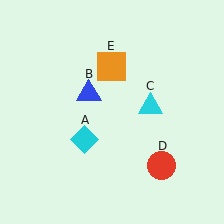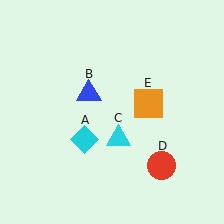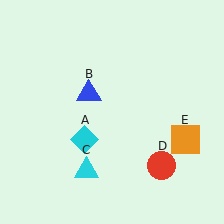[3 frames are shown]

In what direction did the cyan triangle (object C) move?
The cyan triangle (object C) moved down and to the left.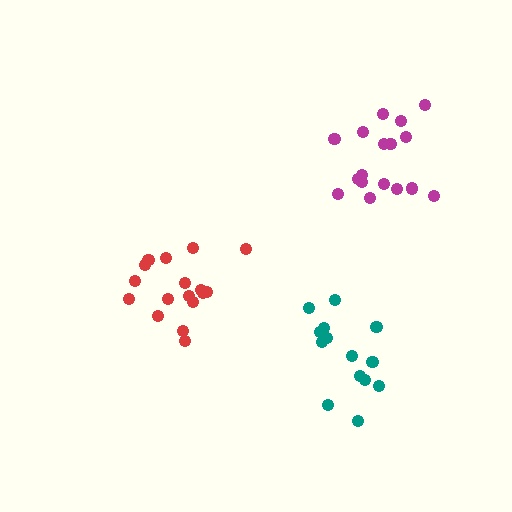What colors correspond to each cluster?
The clusters are colored: magenta, red, teal.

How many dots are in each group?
Group 1: 17 dots, Group 2: 17 dots, Group 3: 14 dots (48 total).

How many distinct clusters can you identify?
There are 3 distinct clusters.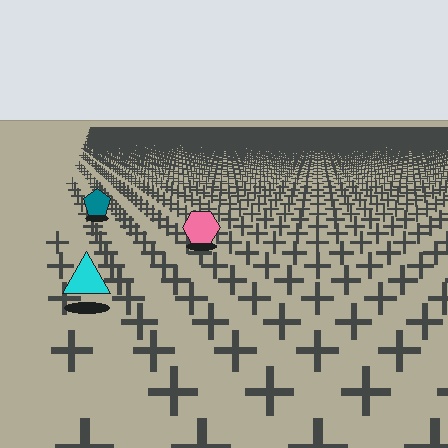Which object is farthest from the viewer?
The teal pentagon is farthest from the viewer. It appears smaller and the ground texture around it is denser.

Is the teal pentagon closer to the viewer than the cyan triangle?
No. The cyan triangle is closer — you can tell from the texture gradient: the ground texture is coarser near it.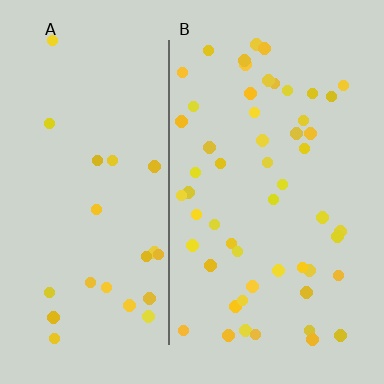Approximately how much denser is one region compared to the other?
Approximately 2.3× — region B over region A.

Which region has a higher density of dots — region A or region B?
B (the right).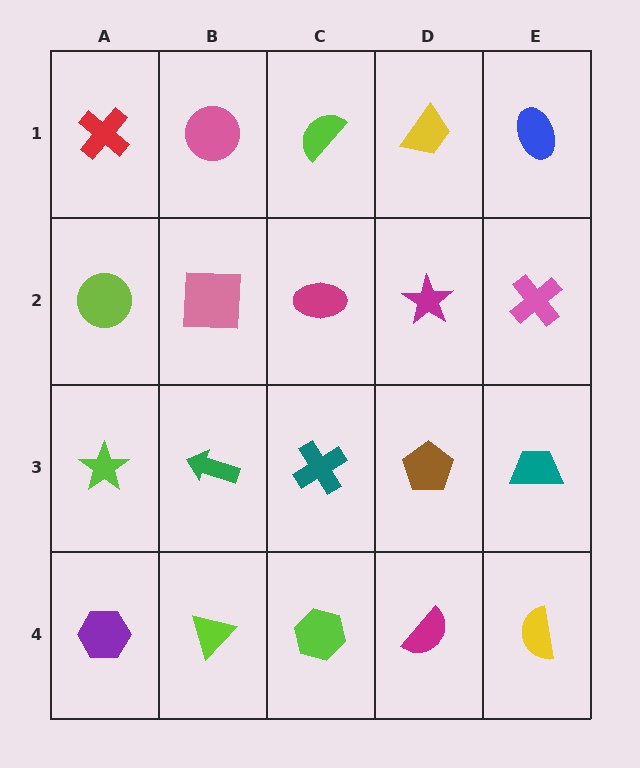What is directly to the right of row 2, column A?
A pink square.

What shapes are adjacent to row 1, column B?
A pink square (row 2, column B), a red cross (row 1, column A), a lime semicircle (row 1, column C).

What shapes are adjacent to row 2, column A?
A red cross (row 1, column A), a lime star (row 3, column A), a pink square (row 2, column B).